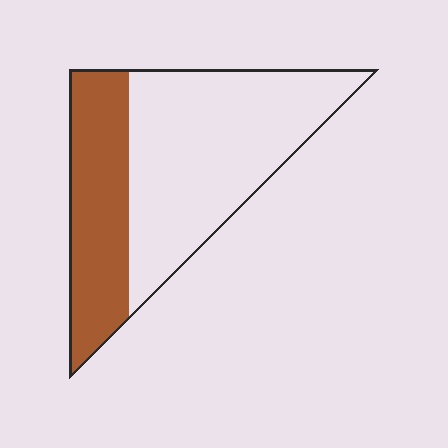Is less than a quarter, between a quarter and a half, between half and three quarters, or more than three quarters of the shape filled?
Between a quarter and a half.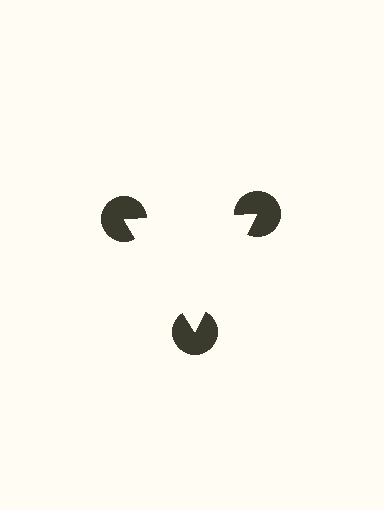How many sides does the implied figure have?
3 sides.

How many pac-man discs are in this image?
There are 3 — one at each vertex of the illusory triangle.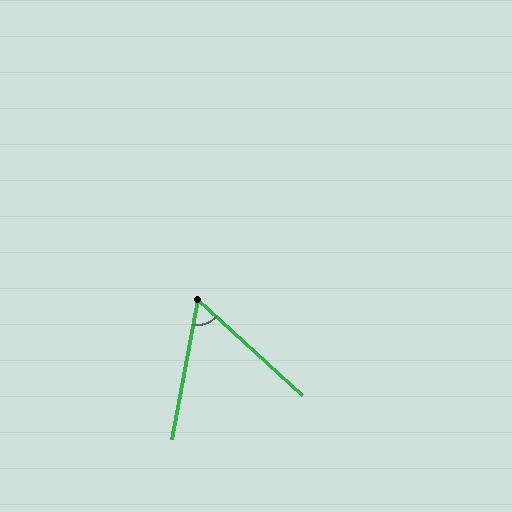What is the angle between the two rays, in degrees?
Approximately 58 degrees.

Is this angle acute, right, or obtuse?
It is acute.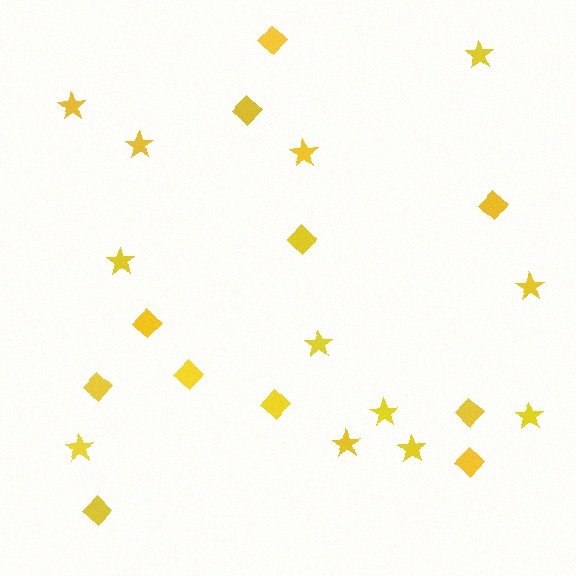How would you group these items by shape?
There are 2 groups: one group of diamonds (11) and one group of stars (12).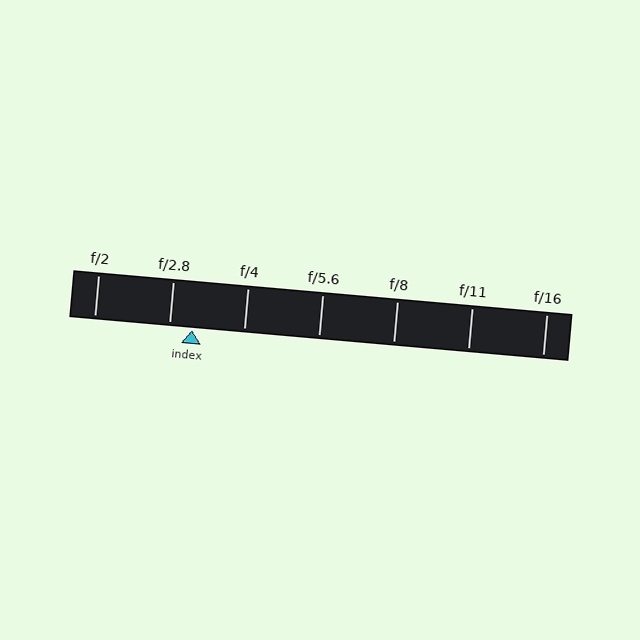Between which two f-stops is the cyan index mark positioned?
The index mark is between f/2.8 and f/4.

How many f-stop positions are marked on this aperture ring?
There are 7 f-stop positions marked.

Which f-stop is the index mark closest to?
The index mark is closest to f/2.8.